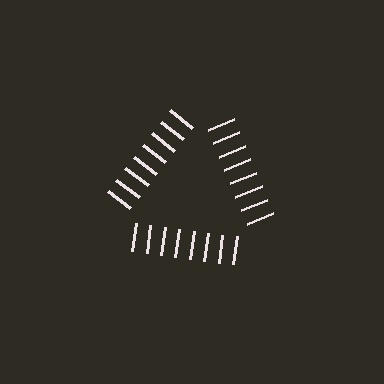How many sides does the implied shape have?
3 sides — the line-ends trace a triangle.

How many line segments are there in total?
24 — 8 along each of the 3 edges.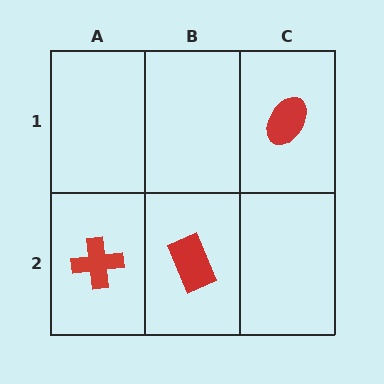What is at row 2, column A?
A red cross.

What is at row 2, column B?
A red rectangle.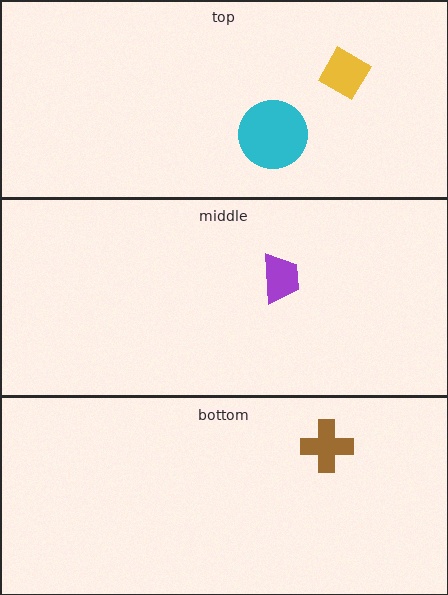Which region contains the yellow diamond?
The top region.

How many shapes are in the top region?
2.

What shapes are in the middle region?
The purple trapezoid.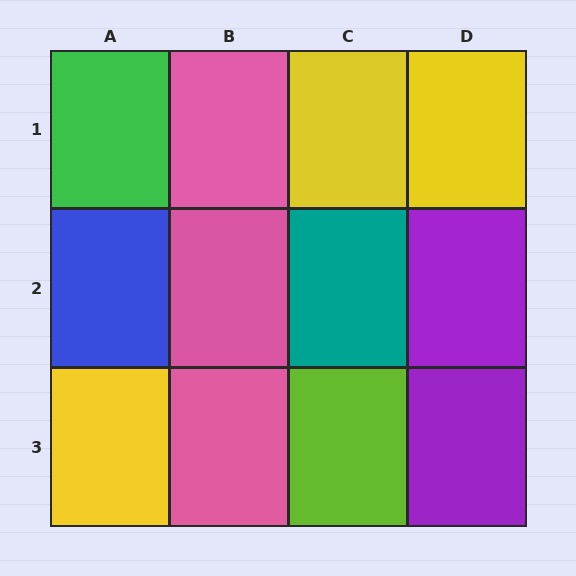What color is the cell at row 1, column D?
Yellow.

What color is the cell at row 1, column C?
Yellow.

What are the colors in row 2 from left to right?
Blue, pink, teal, purple.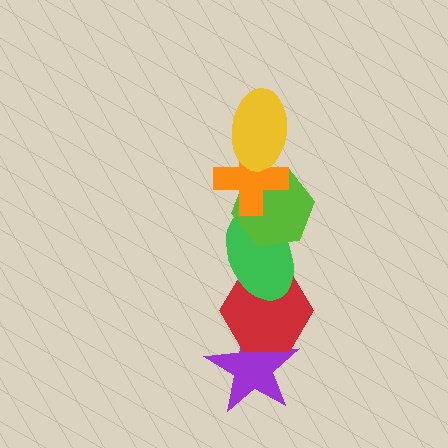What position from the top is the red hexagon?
The red hexagon is 5th from the top.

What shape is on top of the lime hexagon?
The orange cross is on top of the lime hexagon.